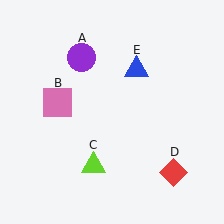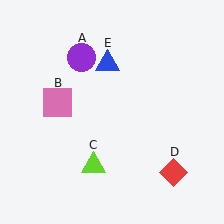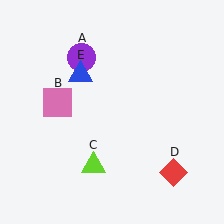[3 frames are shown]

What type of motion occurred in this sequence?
The blue triangle (object E) rotated counterclockwise around the center of the scene.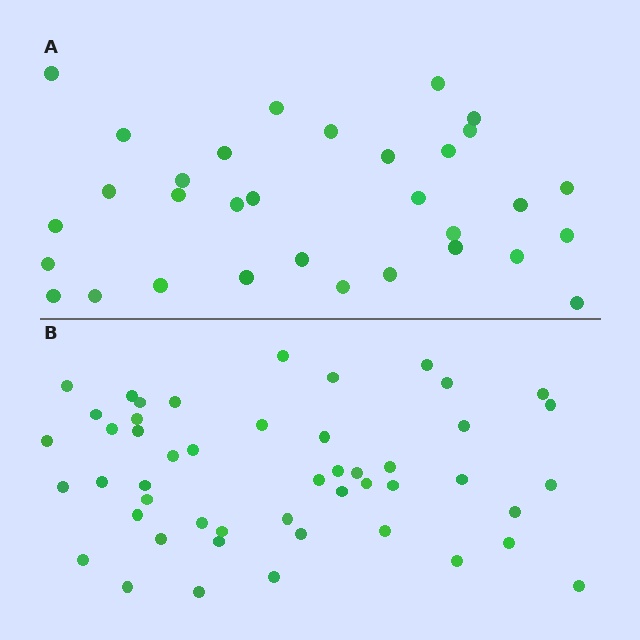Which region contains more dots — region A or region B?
Region B (the bottom region) has more dots.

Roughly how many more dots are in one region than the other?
Region B has approximately 15 more dots than region A.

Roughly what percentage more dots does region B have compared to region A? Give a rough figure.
About 55% more.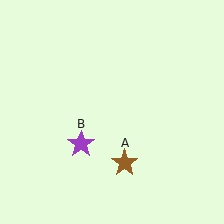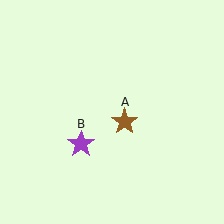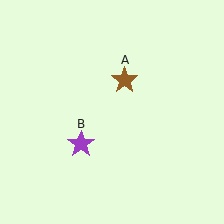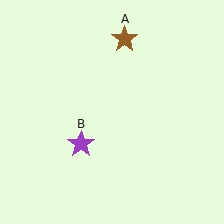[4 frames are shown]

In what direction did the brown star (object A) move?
The brown star (object A) moved up.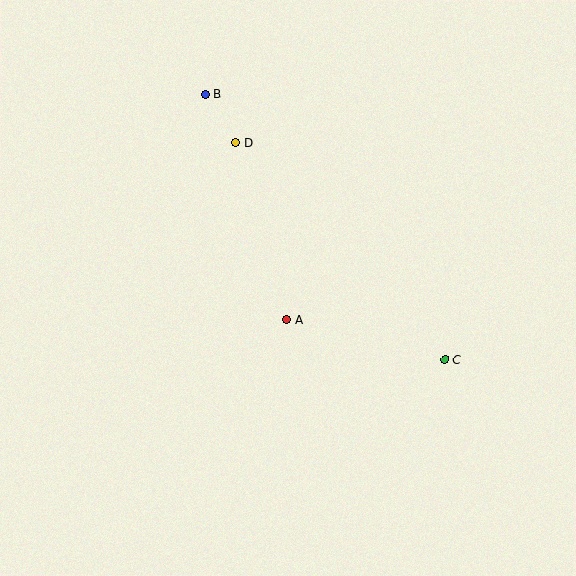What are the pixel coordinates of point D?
Point D is at (236, 142).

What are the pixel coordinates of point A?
Point A is at (287, 320).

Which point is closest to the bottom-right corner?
Point C is closest to the bottom-right corner.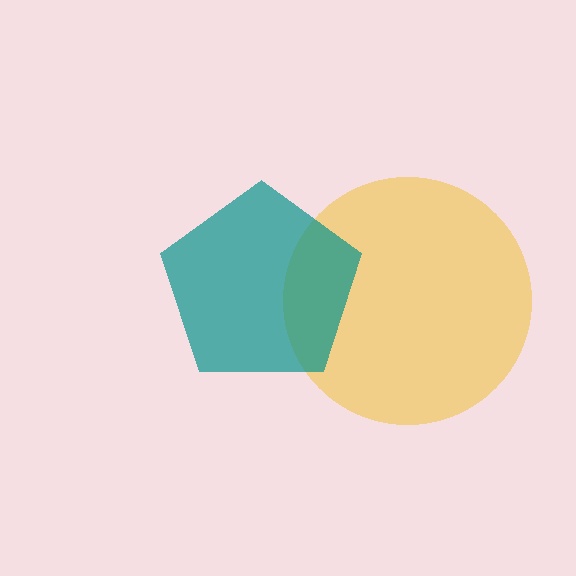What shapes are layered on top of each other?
The layered shapes are: a yellow circle, a teal pentagon.